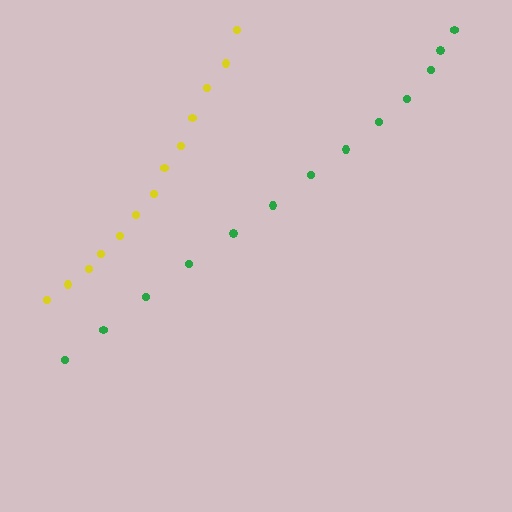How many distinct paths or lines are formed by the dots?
There are 2 distinct paths.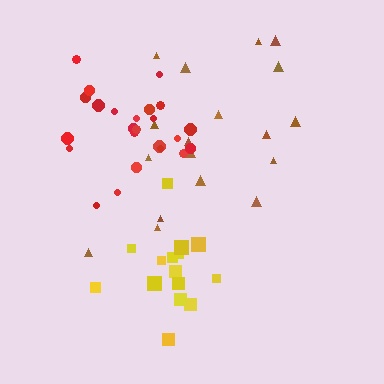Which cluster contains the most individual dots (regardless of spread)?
Red (24).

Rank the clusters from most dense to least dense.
red, yellow, brown.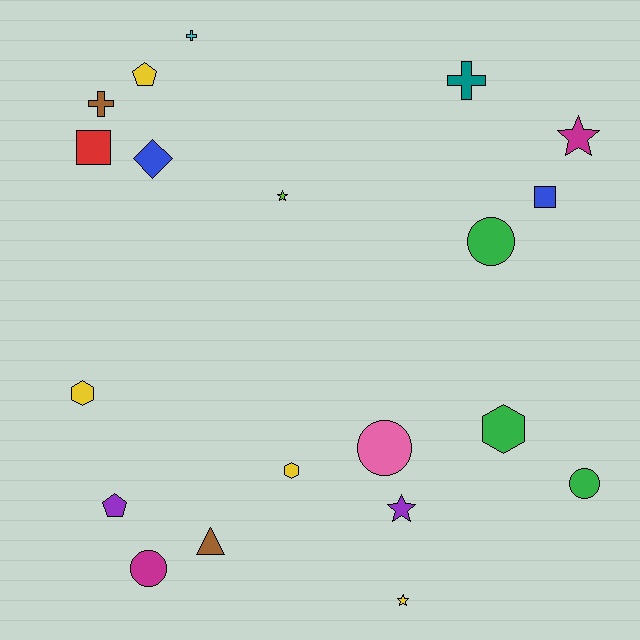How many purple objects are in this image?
There are 2 purple objects.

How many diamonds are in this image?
There is 1 diamond.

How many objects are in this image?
There are 20 objects.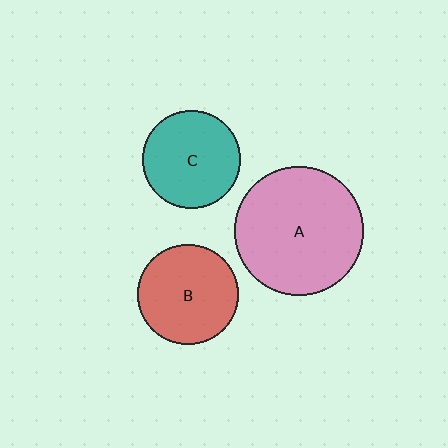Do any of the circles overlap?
No, none of the circles overlap.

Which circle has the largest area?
Circle A (pink).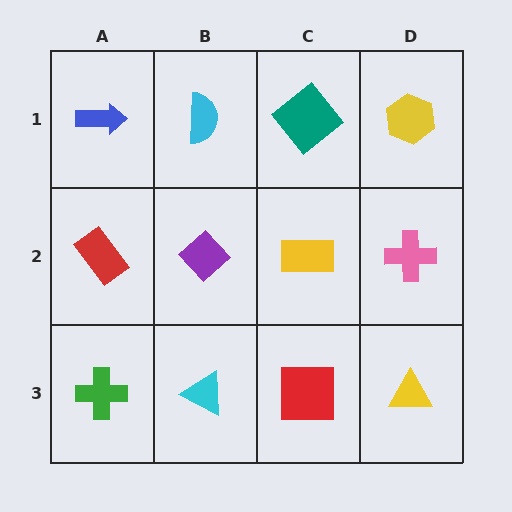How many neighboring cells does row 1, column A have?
2.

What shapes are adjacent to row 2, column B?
A cyan semicircle (row 1, column B), a cyan triangle (row 3, column B), a red rectangle (row 2, column A), a yellow rectangle (row 2, column C).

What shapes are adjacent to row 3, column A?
A red rectangle (row 2, column A), a cyan triangle (row 3, column B).